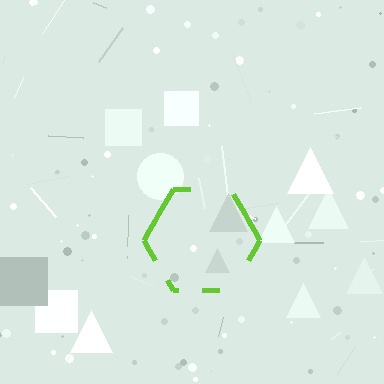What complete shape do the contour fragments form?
The contour fragments form a hexagon.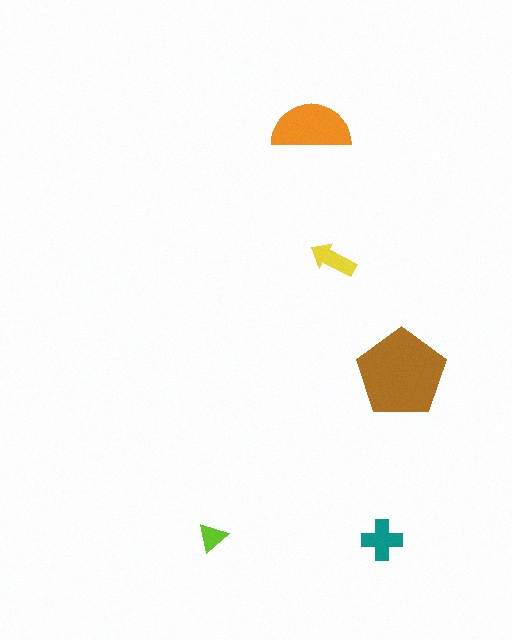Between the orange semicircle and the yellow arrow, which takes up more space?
The orange semicircle.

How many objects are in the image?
There are 5 objects in the image.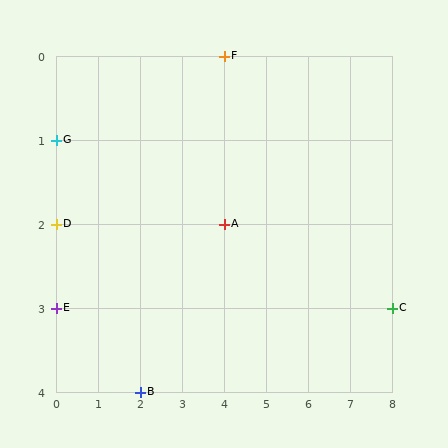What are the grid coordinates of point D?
Point D is at grid coordinates (0, 2).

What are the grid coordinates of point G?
Point G is at grid coordinates (0, 1).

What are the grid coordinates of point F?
Point F is at grid coordinates (4, 0).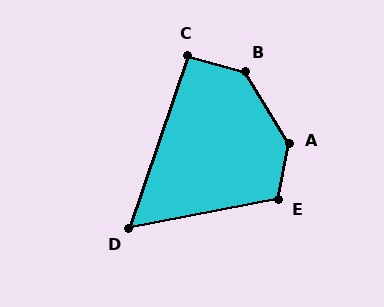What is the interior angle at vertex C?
Approximately 93 degrees (approximately right).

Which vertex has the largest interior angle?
A, at approximately 138 degrees.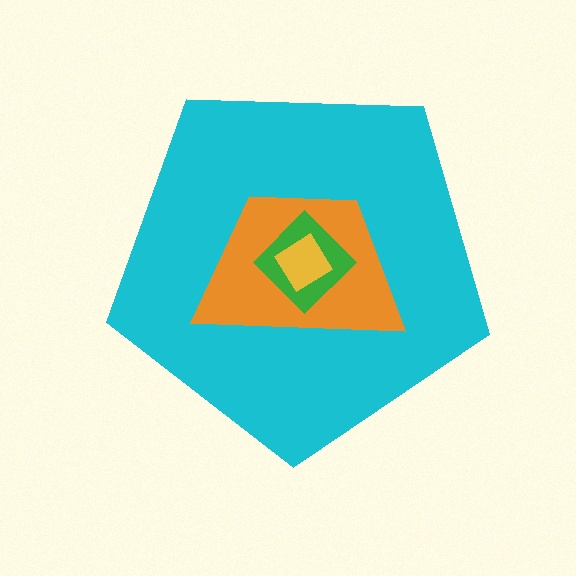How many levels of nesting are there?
4.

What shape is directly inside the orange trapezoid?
The green diamond.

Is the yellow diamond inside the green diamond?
Yes.